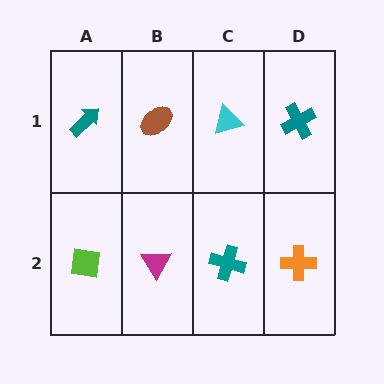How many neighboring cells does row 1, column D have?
2.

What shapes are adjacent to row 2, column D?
A teal cross (row 1, column D), a teal cross (row 2, column C).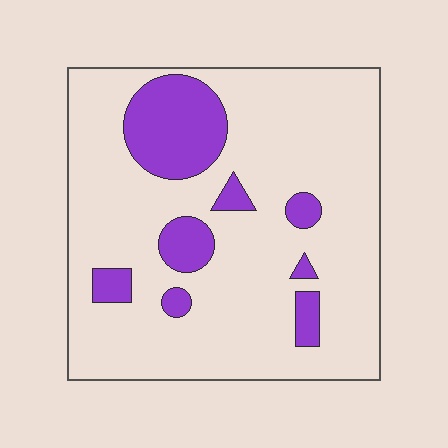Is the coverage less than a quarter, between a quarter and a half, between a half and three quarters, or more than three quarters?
Less than a quarter.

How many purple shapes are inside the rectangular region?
8.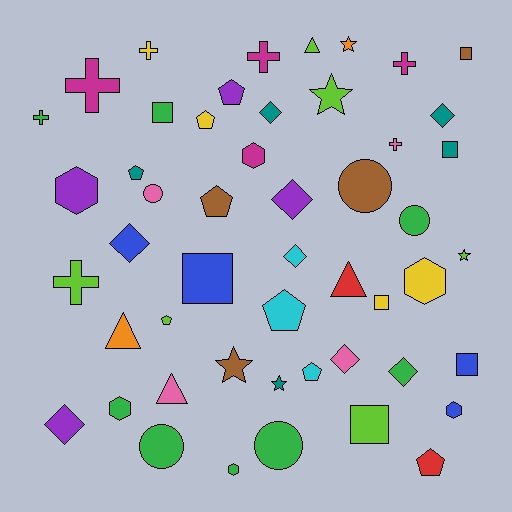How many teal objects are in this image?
There are 5 teal objects.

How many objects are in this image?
There are 50 objects.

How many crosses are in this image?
There are 7 crosses.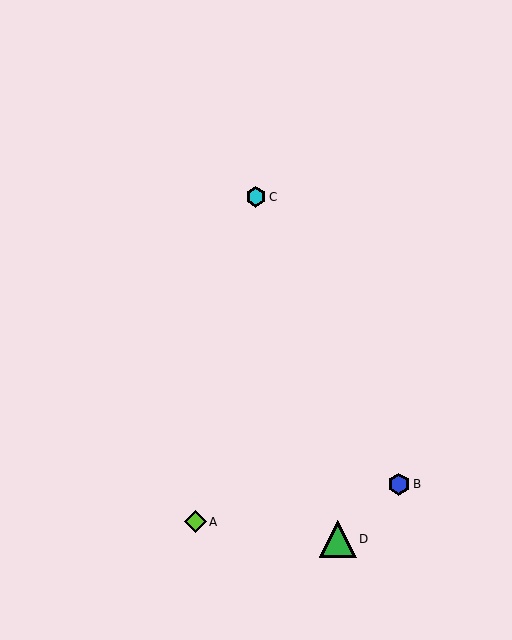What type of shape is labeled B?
Shape B is a blue hexagon.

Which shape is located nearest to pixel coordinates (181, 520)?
The lime diamond (labeled A) at (196, 522) is nearest to that location.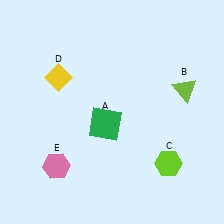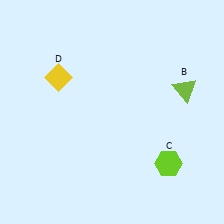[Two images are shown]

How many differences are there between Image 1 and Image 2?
There are 2 differences between the two images.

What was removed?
The green square (A), the pink hexagon (E) were removed in Image 2.